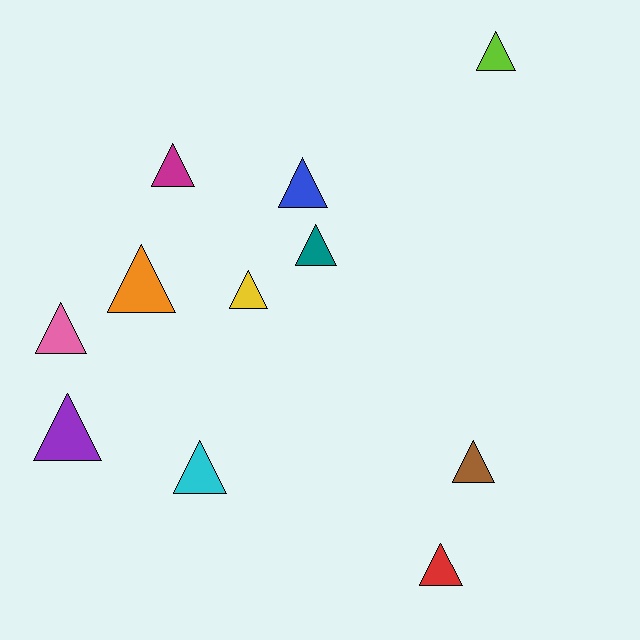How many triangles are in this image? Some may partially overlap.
There are 11 triangles.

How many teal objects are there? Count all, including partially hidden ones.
There is 1 teal object.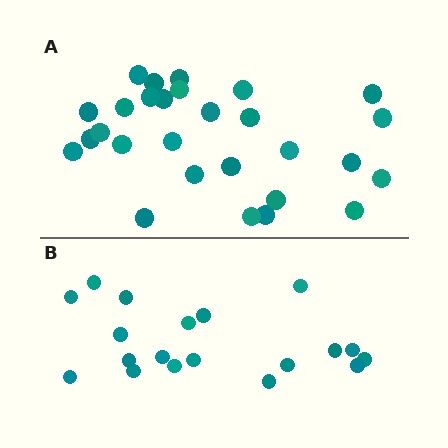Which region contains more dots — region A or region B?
Region A (the top region) has more dots.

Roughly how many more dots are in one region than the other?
Region A has roughly 8 or so more dots than region B.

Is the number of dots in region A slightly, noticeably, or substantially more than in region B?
Region A has substantially more. The ratio is roughly 1.5 to 1.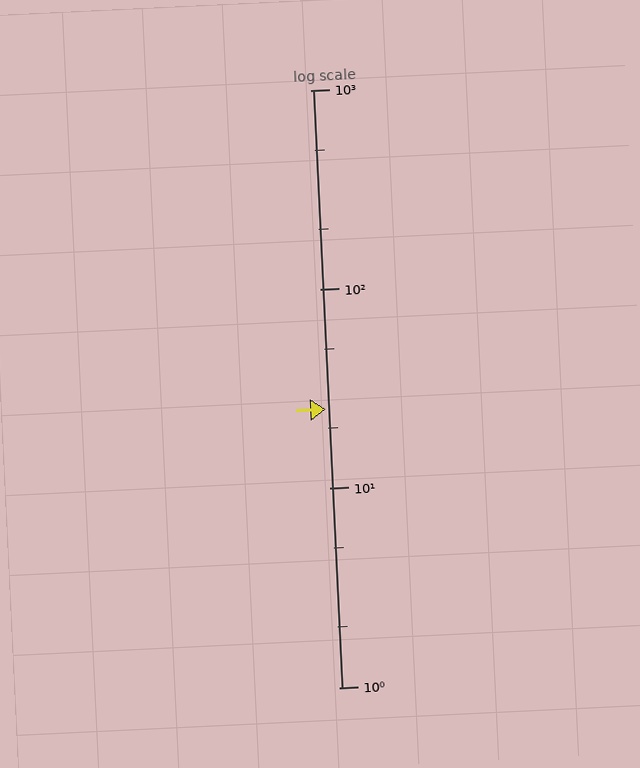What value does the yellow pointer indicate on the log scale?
The pointer indicates approximately 25.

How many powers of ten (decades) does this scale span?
The scale spans 3 decades, from 1 to 1000.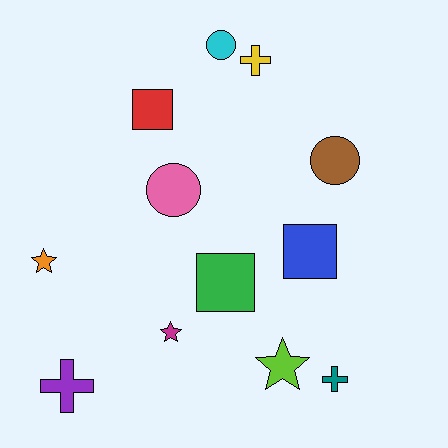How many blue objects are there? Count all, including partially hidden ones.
There is 1 blue object.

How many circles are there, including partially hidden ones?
There are 3 circles.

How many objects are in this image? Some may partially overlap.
There are 12 objects.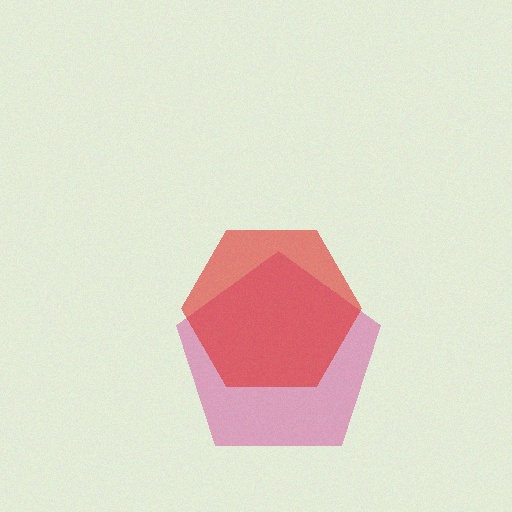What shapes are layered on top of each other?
The layered shapes are: a magenta pentagon, a red hexagon.